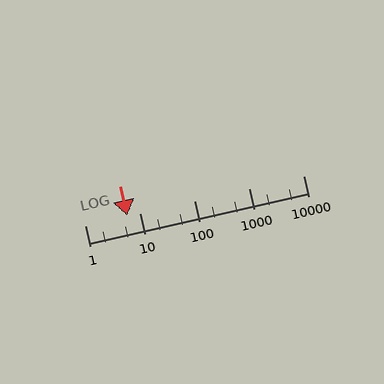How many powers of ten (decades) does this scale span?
The scale spans 4 decades, from 1 to 10000.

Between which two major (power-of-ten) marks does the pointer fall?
The pointer is between 1 and 10.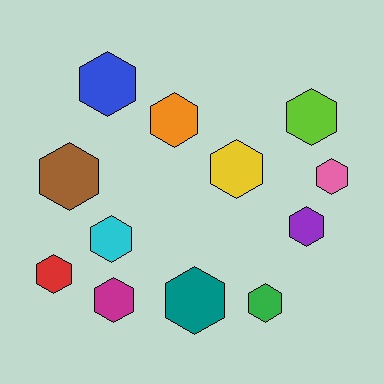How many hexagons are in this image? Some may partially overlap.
There are 12 hexagons.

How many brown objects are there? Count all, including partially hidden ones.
There is 1 brown object.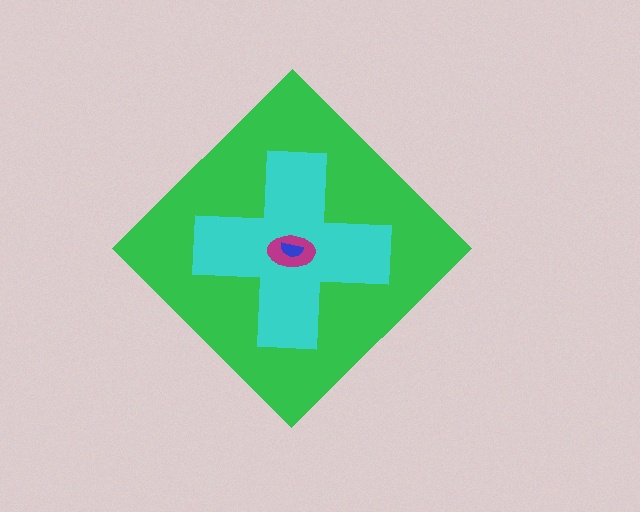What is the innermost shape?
The blue semicircle.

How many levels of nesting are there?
4.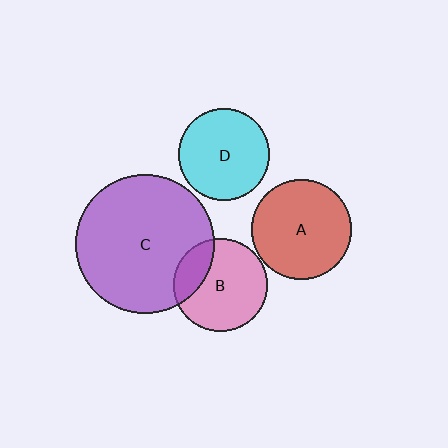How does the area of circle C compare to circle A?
Approximately 1.9 times.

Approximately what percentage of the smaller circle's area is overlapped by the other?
Approximately 25%.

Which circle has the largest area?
Circle C (purple).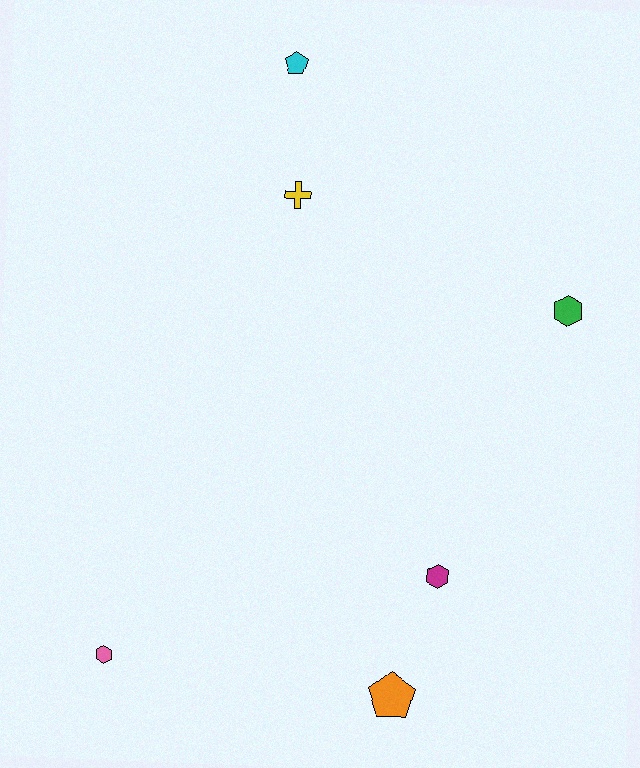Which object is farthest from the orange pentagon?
The cyan pentagon is farthest from the orange pentagon.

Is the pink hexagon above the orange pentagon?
Yes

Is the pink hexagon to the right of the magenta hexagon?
No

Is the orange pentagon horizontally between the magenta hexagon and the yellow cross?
Yes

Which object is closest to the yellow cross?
The cyan pentagon is closest to the yellow cross.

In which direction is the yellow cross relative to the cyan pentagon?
The yellow cross is below the cyan pentagon.